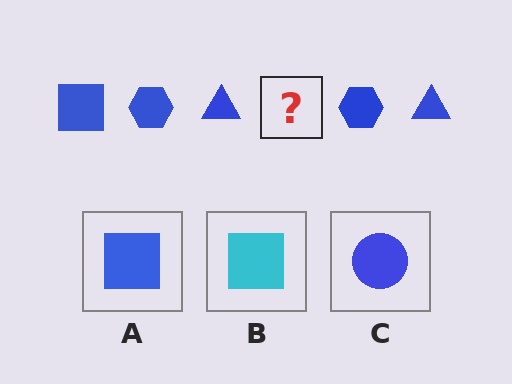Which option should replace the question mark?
Option A.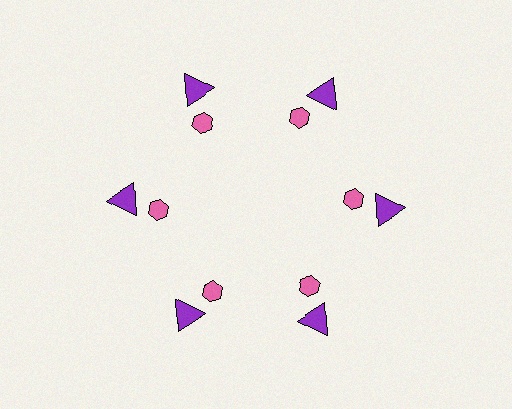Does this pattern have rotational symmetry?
Yes, this pattern has 6-fold rotational symmetry. It looks the same after rotating 60 degrees around the center.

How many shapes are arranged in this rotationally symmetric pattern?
There are 12 shapes, arranged in 6 groups of 2.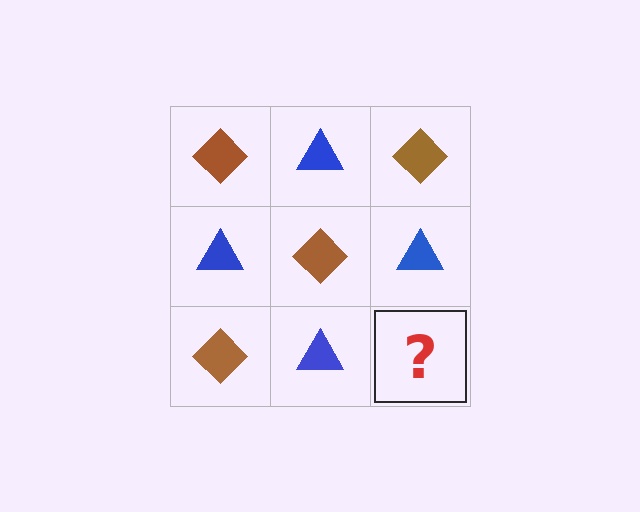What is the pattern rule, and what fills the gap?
The rule is that it alternates brown diamond and blue triangle in a checkerboard pattern. The gap should be filled with a brown diamond.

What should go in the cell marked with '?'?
The missing cell should contain a brown diamond.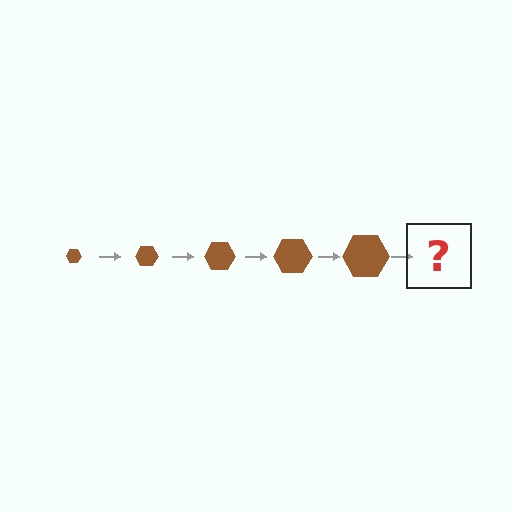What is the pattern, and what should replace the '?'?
The pattern is that the hexagon gets progressively larger each step. The '?' should be a brown hexagon, larger than the previous one.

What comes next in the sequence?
The next element should be a brown hexagon, larger than the previous one.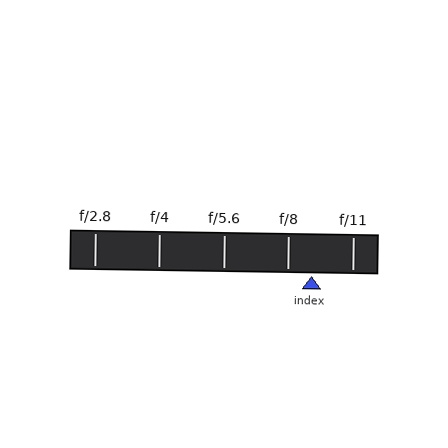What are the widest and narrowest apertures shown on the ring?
The widest aperture shown is f/2.8 and the narrowest is f/11.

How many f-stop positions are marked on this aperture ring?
There are 5 f-stop positions marked.